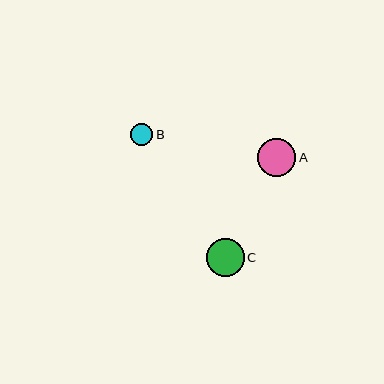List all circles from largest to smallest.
From largest to smallest: A, C, B.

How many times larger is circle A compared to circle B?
Circle A is approximately 1.7 times the size of circle B.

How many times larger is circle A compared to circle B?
Circle A is approximately 1.7 times the size of circle B.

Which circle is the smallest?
Circle B is the smallest with a size of approximately 22 pixels.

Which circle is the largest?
Circle A is the largest with a size of approximately 38 pixels.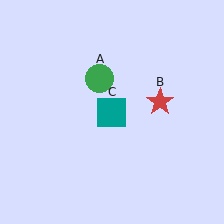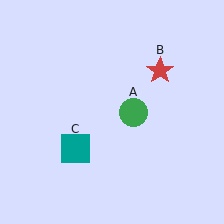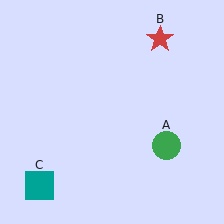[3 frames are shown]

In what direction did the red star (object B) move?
The red star (object B) moved up.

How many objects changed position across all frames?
3 objects changed position: green circle (object A), red star (object B), teal square (object C).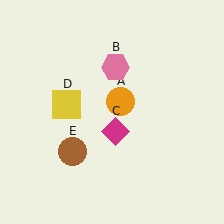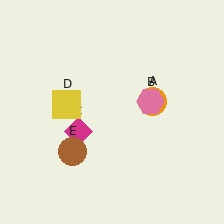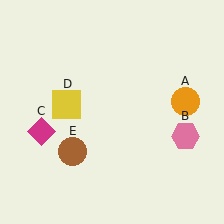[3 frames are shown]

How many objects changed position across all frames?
3 objects changed position: orange circle (object A), pink hexagon (object B), magenta diamond (object C).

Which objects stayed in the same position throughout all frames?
Yellow square (object D) and brown circle (object E) remained stationary.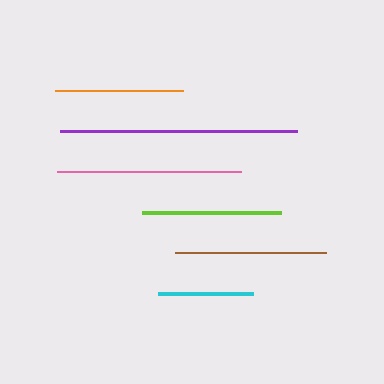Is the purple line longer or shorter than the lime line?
The purple line is longer than the lime line.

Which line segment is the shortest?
The cyan line is the shortest at approximately 95 pixels.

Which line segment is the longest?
The purple line is the longest at approximately 237 pixels.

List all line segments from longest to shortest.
From longest to shortest: purple, pink, brown, lime, orange, cyan.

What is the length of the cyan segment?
The cyan segment is approximately 95 pixels long.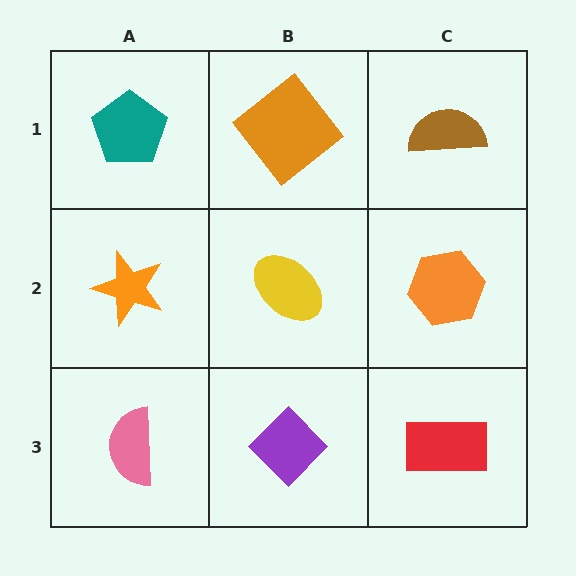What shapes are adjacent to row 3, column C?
An orange hexagon (row 2, column C), a purple diamond (row 3, column B).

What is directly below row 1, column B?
A yellow ellipse.